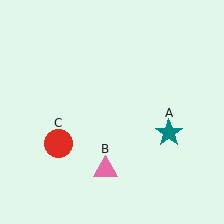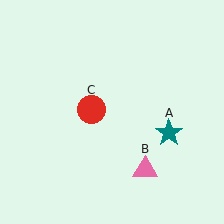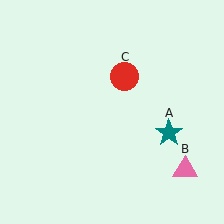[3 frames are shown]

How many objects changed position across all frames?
2 objects changed position: pink triangle (object B), red circle (object C).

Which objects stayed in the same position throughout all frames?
Teal star (object A) remained stationary.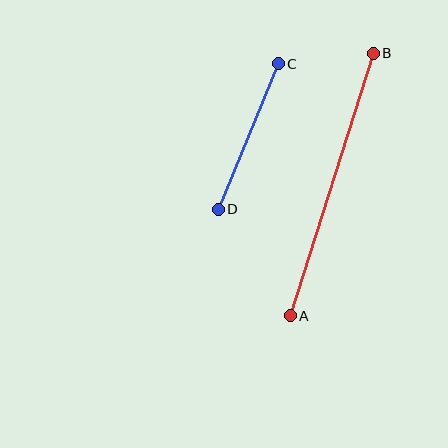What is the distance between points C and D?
The distance is approximately 157 pixels.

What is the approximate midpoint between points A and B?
The midpoint is at approximately (332, 184) pixels.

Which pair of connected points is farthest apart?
Points A and B are farthest apart.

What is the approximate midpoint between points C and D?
The midpoint is at approximately (248, 136) pixels.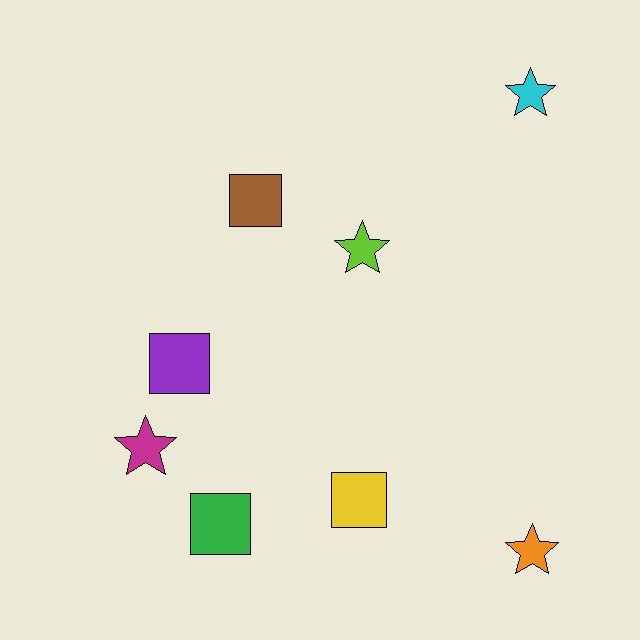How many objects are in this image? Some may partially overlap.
There are 8 objects.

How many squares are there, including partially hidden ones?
There are 4 squares.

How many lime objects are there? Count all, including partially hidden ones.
There is 1 lime object.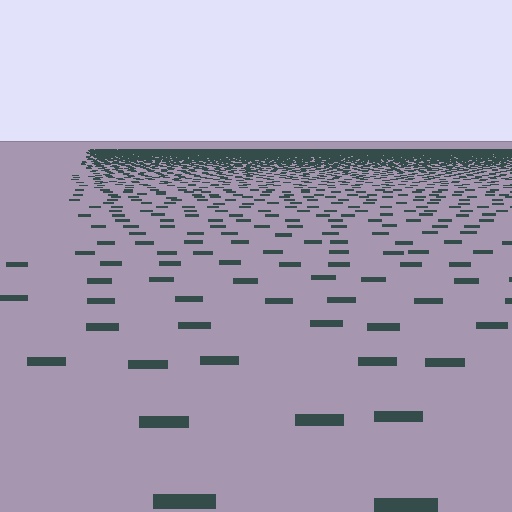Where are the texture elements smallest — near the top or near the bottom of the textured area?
Near the top.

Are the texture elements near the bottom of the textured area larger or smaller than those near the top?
Larger. Near the bottom, elements are closer to the viewer and appear at a bigger on-screen size.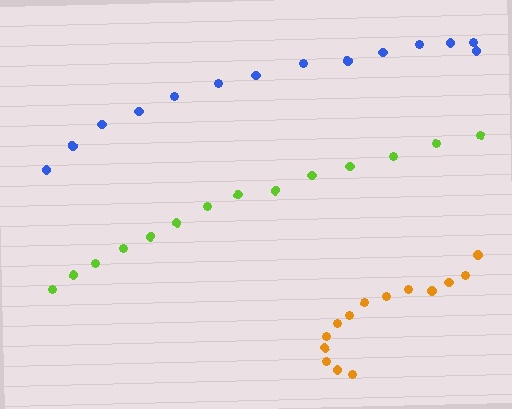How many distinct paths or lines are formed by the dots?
There are 3 distinct paths.